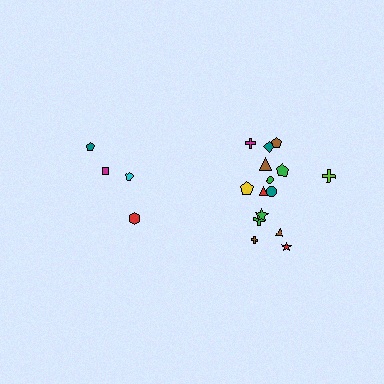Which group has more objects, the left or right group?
The right group.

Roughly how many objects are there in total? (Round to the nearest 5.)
Roughly 20 objects in total.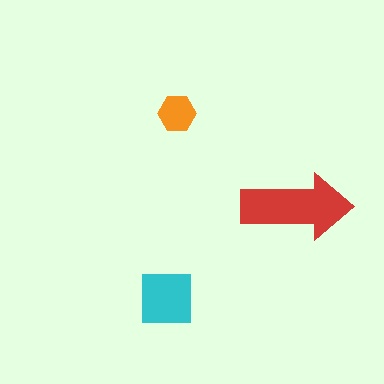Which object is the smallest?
The orange hexagon.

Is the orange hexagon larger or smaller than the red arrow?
Smaller.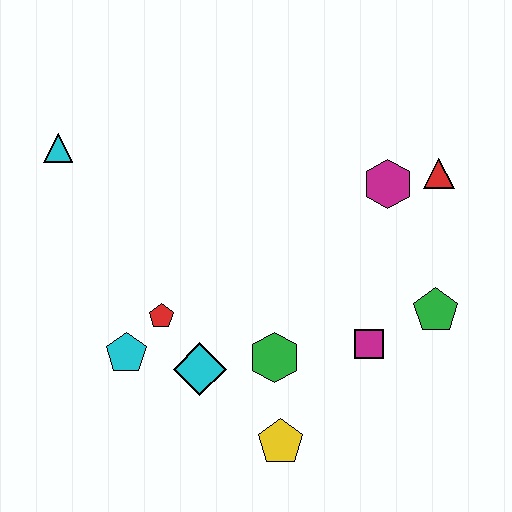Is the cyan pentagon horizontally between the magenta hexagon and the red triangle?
No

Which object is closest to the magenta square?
The green pentagon is closest to the magenta square.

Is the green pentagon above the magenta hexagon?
No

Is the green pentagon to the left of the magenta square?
No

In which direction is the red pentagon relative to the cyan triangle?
The red pentagon is below the cyan triangle.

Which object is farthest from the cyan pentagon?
The red triangle is farthest from the cyan pentagon.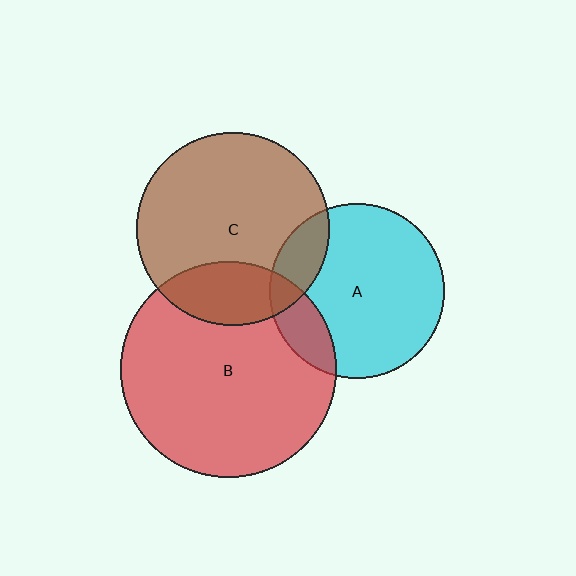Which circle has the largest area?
Circle B (red).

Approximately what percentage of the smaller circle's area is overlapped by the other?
Approximately 20%.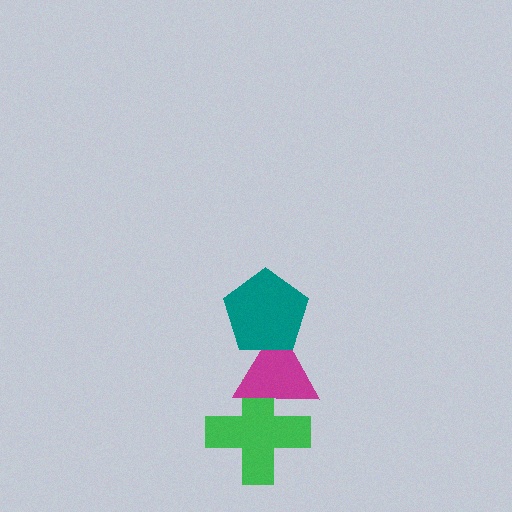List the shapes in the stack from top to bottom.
From top to bottom: the teal pentagon, the magenta triangle, the green cross.